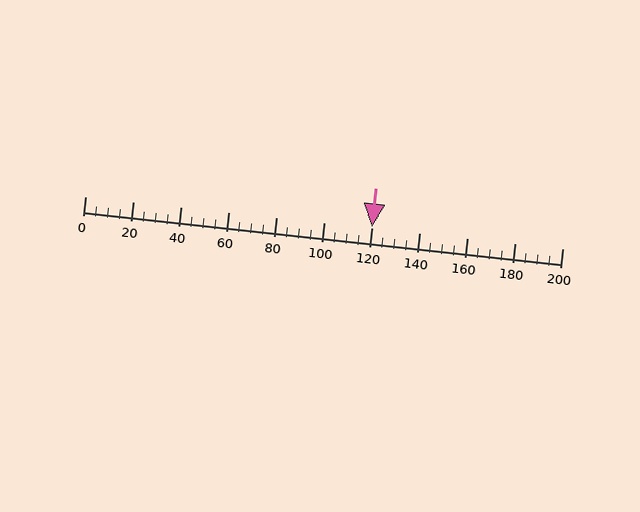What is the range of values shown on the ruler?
The ruler shows values from 0 to 200.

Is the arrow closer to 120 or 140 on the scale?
The arrow is closer to 120.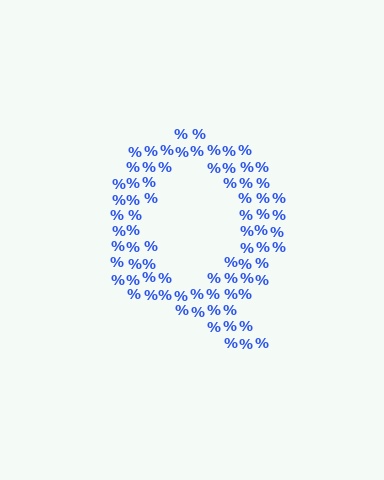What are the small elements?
The small elements are percent signs.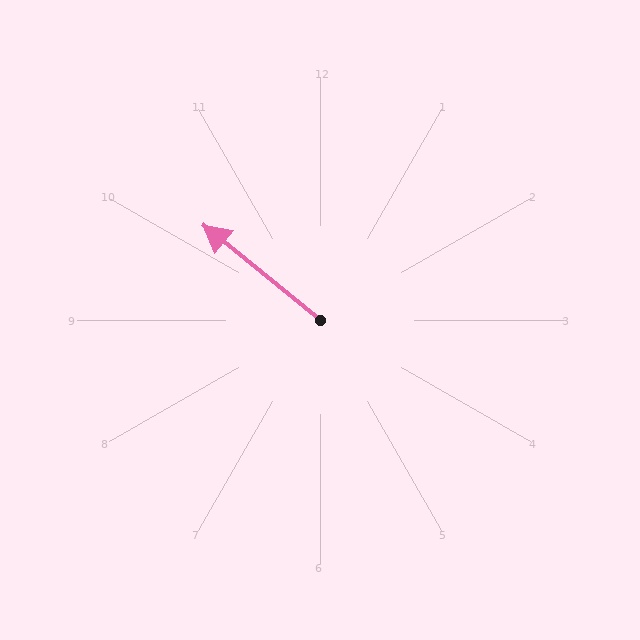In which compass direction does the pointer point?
Northwest.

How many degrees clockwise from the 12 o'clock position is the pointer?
Approximately 309 degrees.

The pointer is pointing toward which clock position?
Roughly 10 o'clock.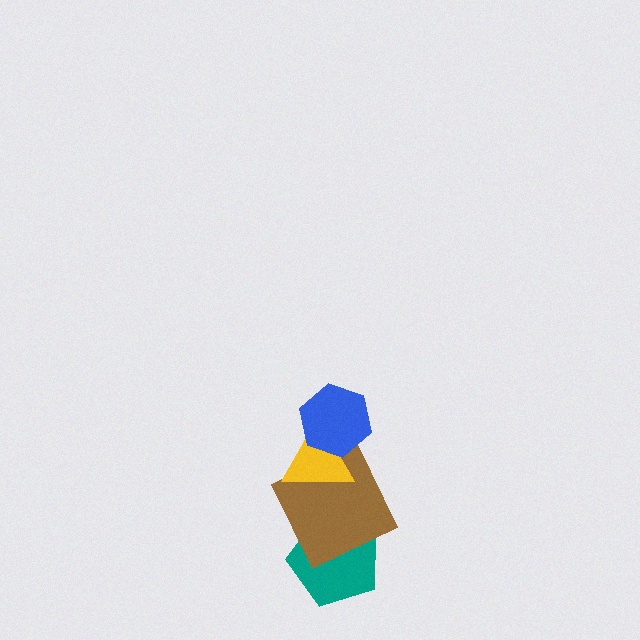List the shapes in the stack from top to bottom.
From top to bottom: the blue hexagon, the yellow triangle, the brown square, the teal pentagon.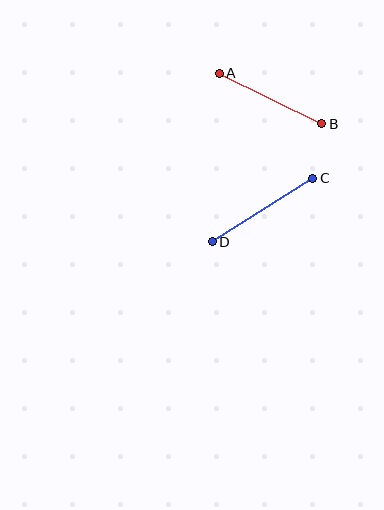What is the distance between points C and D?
The distance is approximately 119 pixels.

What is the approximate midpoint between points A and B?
The midpoint is at approximately (271, 99) pixels.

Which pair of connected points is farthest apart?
Points C and D are farthest apart.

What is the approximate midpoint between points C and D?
The midpoint is at approximately (262, 210) pixels.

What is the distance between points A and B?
The distance is approximately 114 pixels.